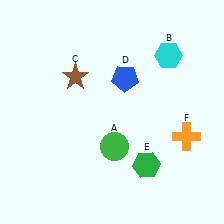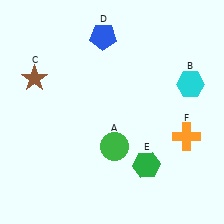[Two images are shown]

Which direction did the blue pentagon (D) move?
The blue pentagon (D) moved up.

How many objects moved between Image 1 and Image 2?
3 objects moved between the two images.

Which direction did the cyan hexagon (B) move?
The cyan hexagon (B) moved down.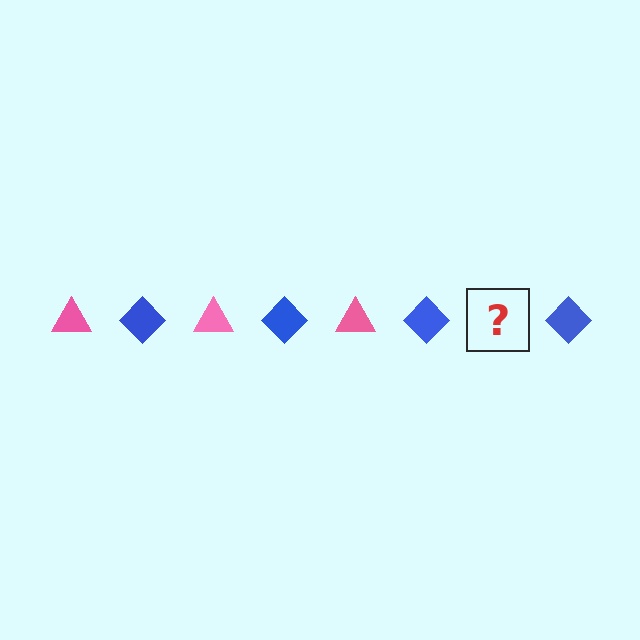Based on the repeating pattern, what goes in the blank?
The blank should be a pink triangle.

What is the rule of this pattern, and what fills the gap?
The rule is that the pattern alternates between pink triangle and blue diamond. The gap should be filled with a pink triangle.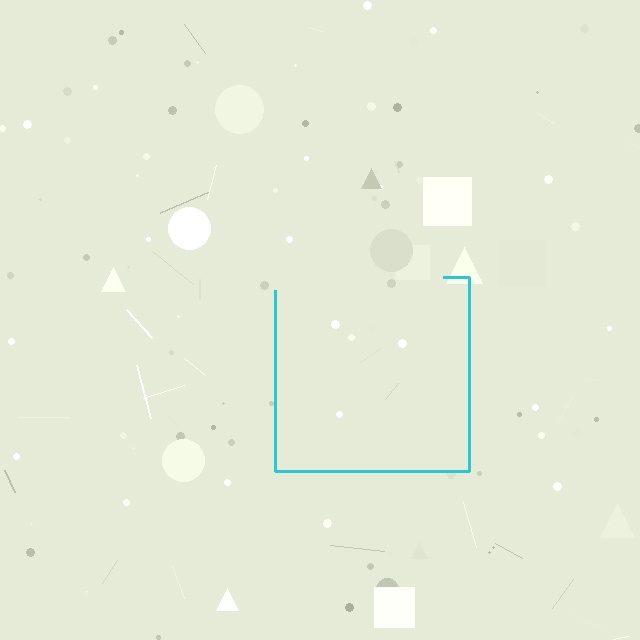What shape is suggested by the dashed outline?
The dashed outline suggests a square.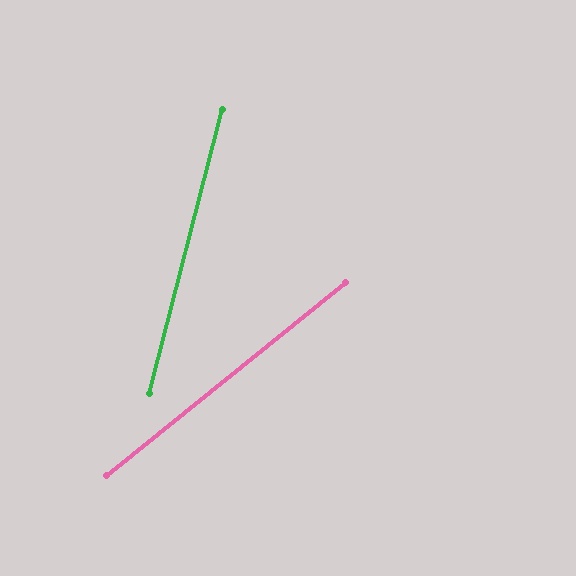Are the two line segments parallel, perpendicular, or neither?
Neither parallel nor perpendicular — they differ by about 37°.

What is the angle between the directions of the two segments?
Approximately 37 degrees.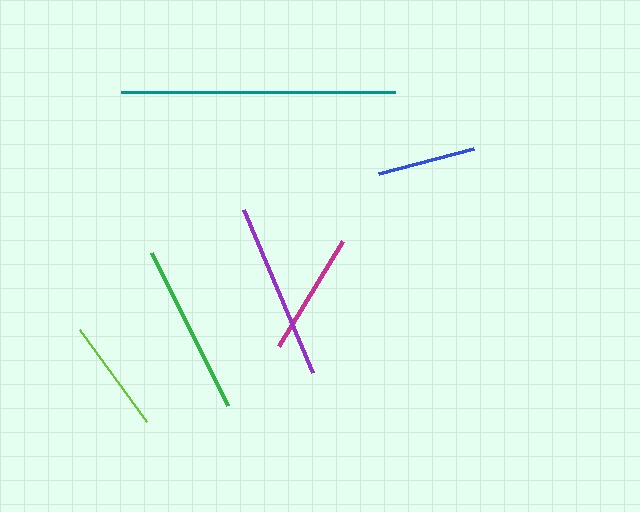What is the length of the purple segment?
The purple segment is approximately 178 pixels long.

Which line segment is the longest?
The teal line is the longest at approximately 274 pixels.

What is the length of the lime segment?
The lime segment is approximately 114 pixels long.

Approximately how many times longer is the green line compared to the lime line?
The green line is approximately 1.5 times the length of the lime line.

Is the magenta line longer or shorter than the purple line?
The purple line is longer than the magenta line.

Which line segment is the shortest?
The blue line is the shortest at approximately 98 pixels.